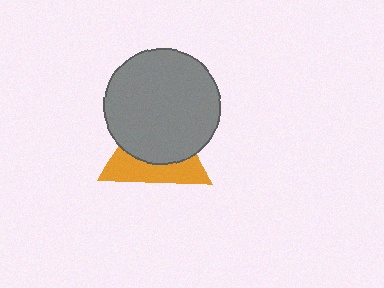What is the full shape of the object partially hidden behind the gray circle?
The partially hidden object is an orange triangle.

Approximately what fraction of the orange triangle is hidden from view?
Roughly 59% of the orange triangle is hidden behind the gray circle.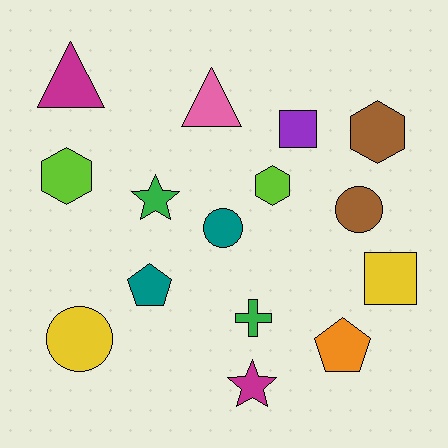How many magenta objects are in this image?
There are 2 magenta objects.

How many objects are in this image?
There are 15 objects.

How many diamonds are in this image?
There are no diamonds.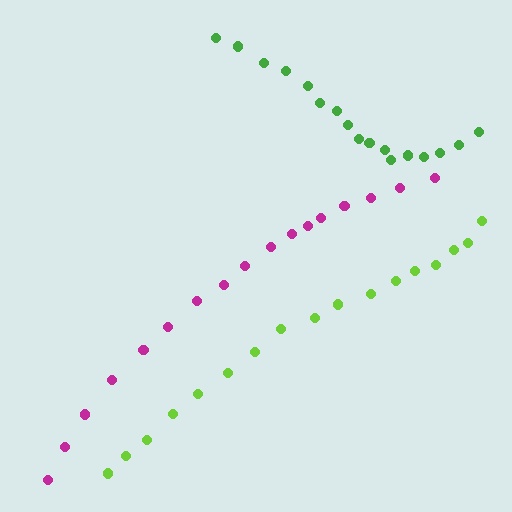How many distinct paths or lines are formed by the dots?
There are 3 distinct paths.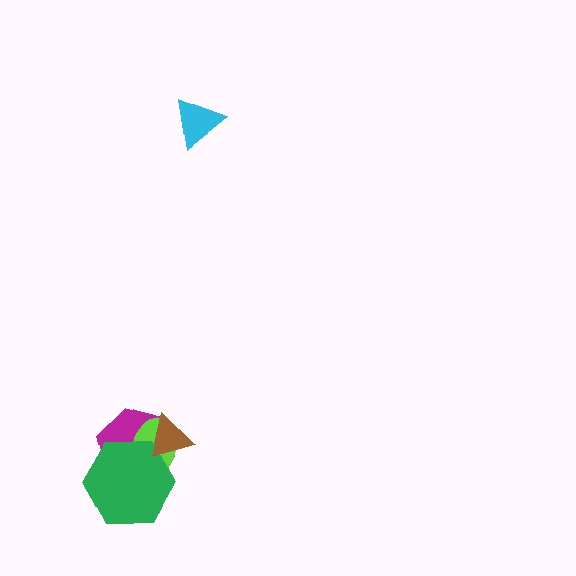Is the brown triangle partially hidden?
No, no other shape covers it.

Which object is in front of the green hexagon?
The brown triangle is in front of the green hexagon.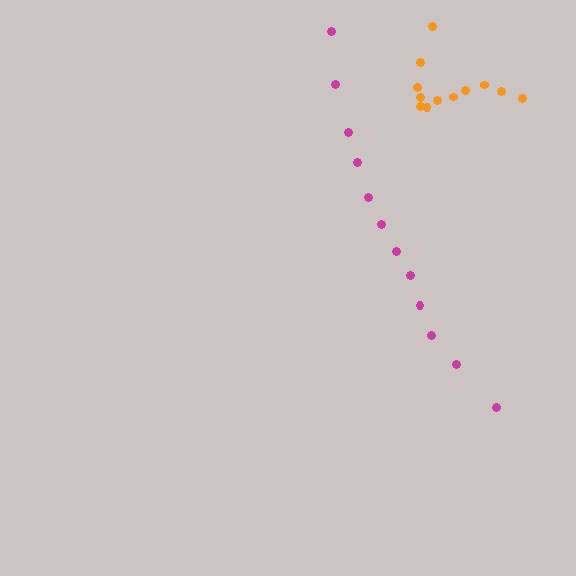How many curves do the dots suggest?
There are 2 distinct paths.